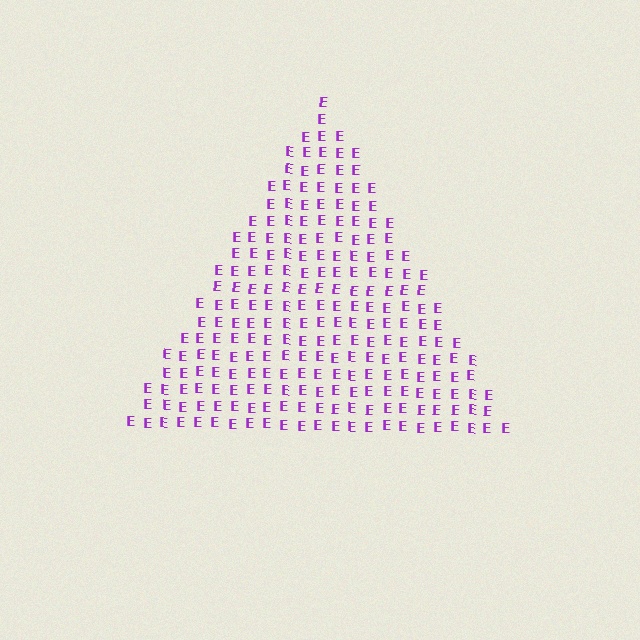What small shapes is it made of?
It is made of small letter E's.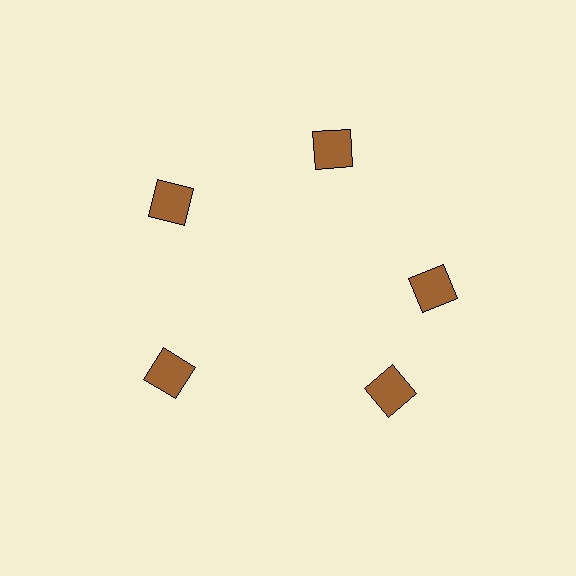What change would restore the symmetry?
The symmetry would be restored by rotating it back into even spacing with its neighbors so that all 5 squares sit at equal angles and equal distance from the center.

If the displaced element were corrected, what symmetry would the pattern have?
It would have 5-fold rotational symmetry — the pattern would map onto itself every 72 degrees.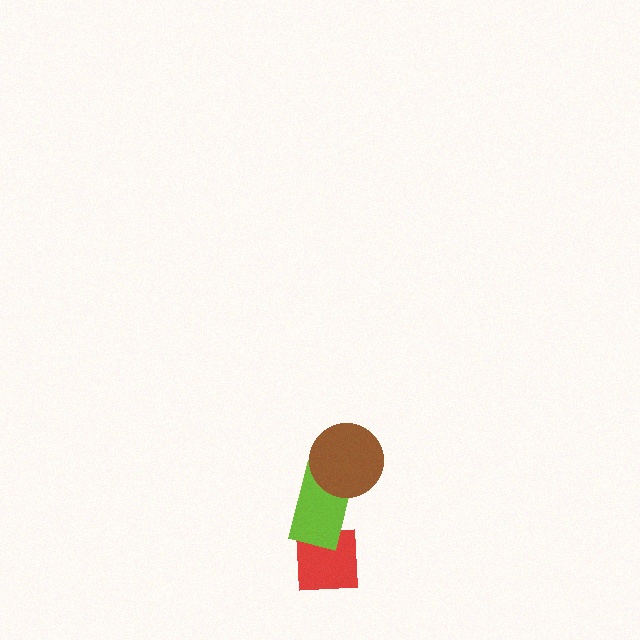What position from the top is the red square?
The red square is 3rd from the top.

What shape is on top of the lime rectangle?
The brown circle is on top of the lime rectangle.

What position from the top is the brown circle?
The brown circle is 1st from the top.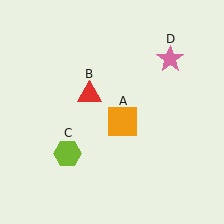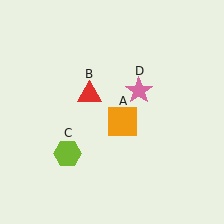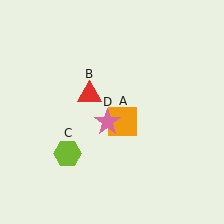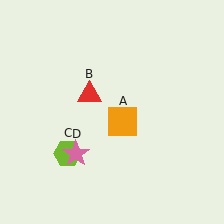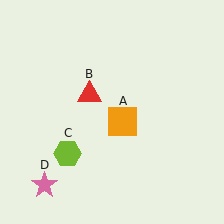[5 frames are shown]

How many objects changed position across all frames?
1 object changed position: pink star (object D).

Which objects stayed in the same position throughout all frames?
Orange square (object A) and red triangle (object B) and lime hexagon (object C) remained stationary.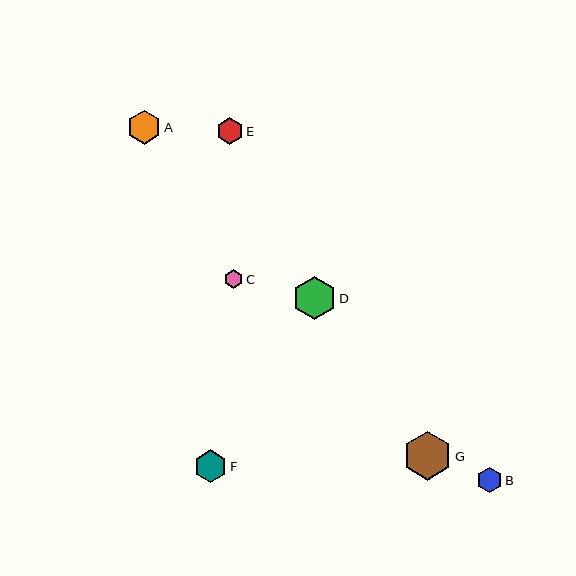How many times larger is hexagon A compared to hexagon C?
Hexagon A is approximately 1.8 times the size of hexagon C.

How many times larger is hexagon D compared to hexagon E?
Hexagon D is approximately 1.6 times the size of hexagon E.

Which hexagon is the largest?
Hexagon G is the largest with a size of approximately 49 pixels.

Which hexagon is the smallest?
Hexagon C is the smallest with a size of approximately 19 pixels.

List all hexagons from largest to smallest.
From largest to smallest: G, D, A, F, E, B, C.